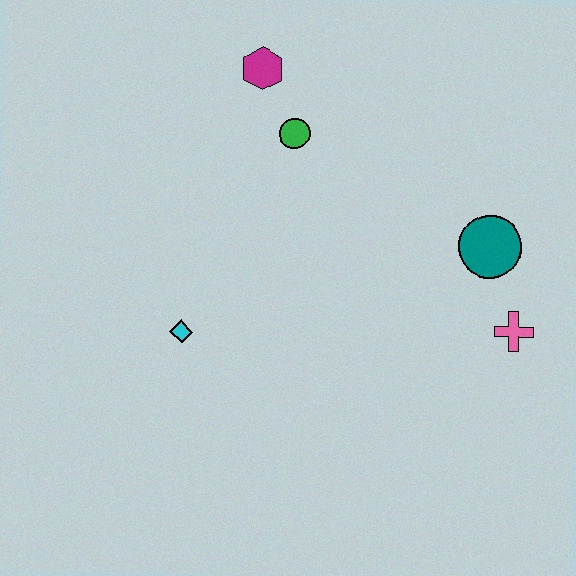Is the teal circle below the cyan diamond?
No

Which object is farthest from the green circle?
The pink cross is farthest from the green circle.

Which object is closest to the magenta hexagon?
The green circle is closest to the magenta hexagon.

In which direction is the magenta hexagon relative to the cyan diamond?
The magenta hexagon is above the cyan diamond.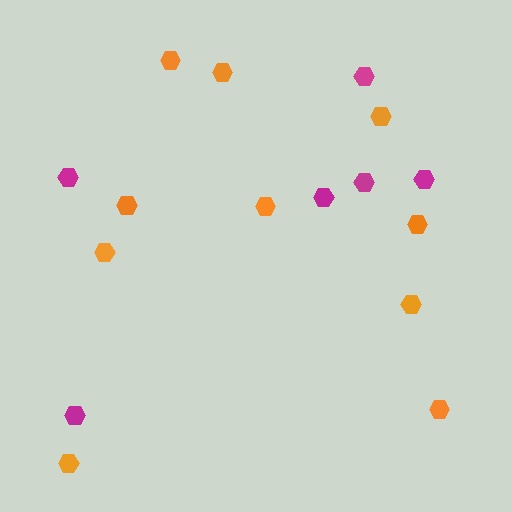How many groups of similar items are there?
There are 2 groups: one group of magenta hexagons (6) and one group of orange hexagons (10).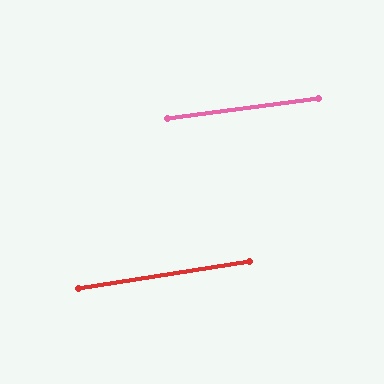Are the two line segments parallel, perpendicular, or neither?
Parallel — their directions differ by only 1.4°.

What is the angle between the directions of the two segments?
Approximately 1 degree.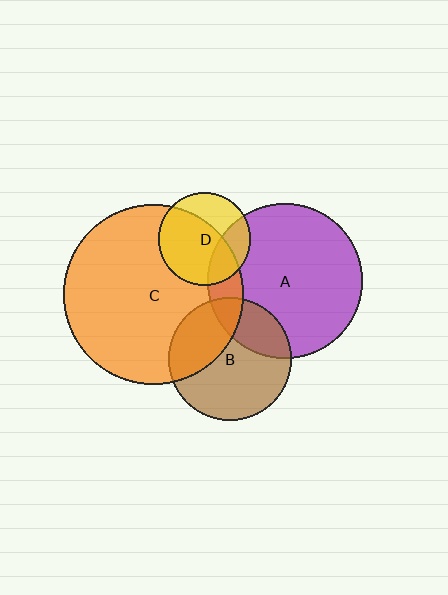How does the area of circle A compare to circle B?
Approximately 1.6 times.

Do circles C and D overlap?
Yes.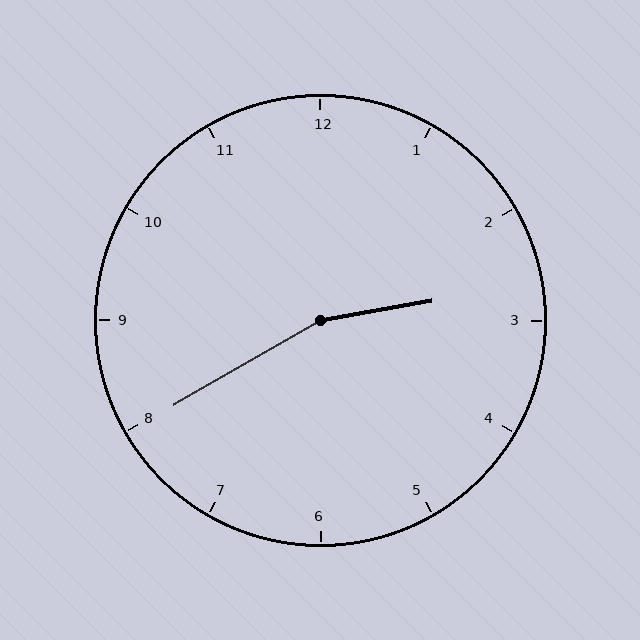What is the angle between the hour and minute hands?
Approximately 160 degrees.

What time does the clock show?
2:40.